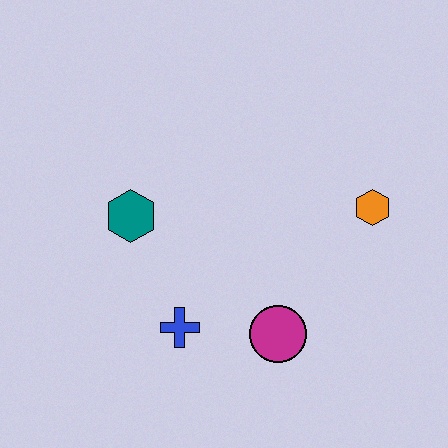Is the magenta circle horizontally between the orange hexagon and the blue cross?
Yes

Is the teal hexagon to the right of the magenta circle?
No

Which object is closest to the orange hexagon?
The magenta circle is closest to the orange hexagon.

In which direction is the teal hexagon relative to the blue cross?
The teal hexagon is above the blue cross.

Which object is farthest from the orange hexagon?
The teal hexagon is farthest from the orange hexagon.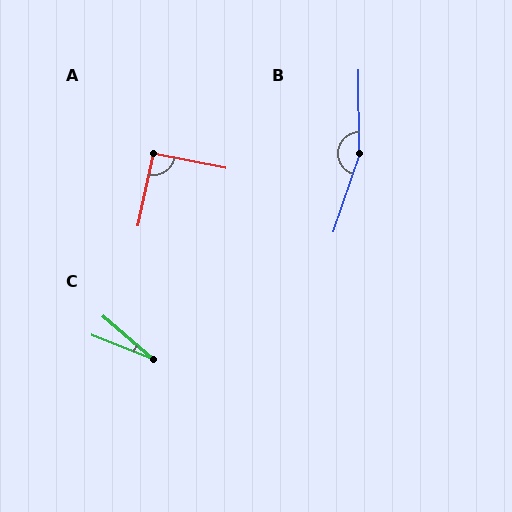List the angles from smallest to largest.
C (18°), A (91°), B (161°).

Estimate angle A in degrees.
Approximately 91 degrees.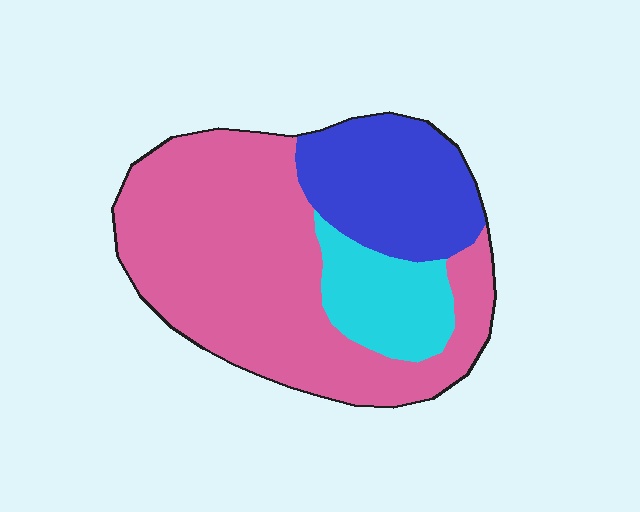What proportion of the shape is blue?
Blue covers about 25% of the shape.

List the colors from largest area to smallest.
From largest to smallest: pink, blue, cyan.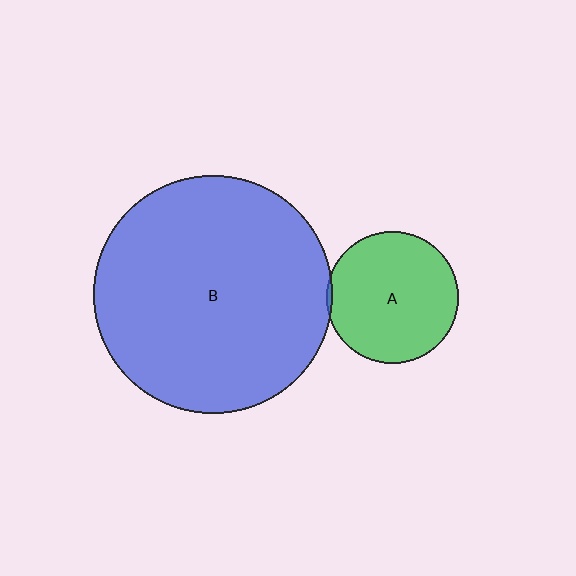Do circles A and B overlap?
Yes.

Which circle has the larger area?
Circle B (blue).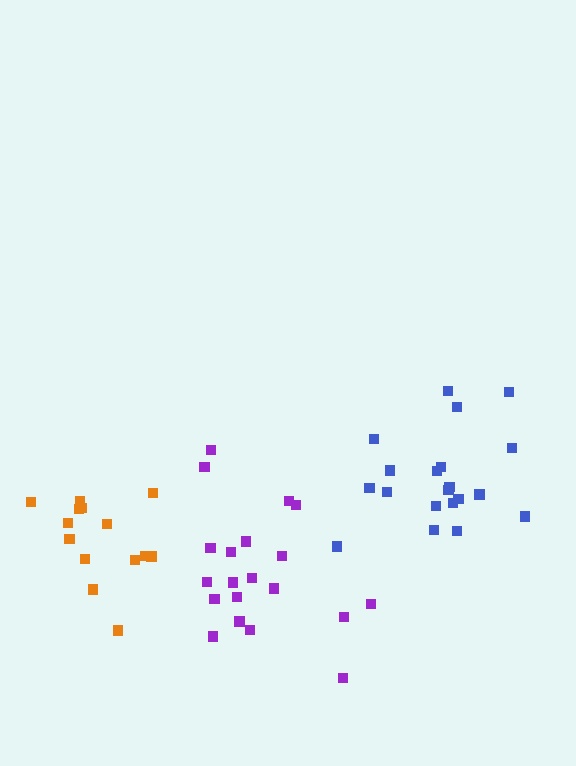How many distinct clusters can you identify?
There are 3 distinct clusters.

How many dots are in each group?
Group 1: 14 dots, Group 2: 20 dots, Group 3: 20 dots (54 total).